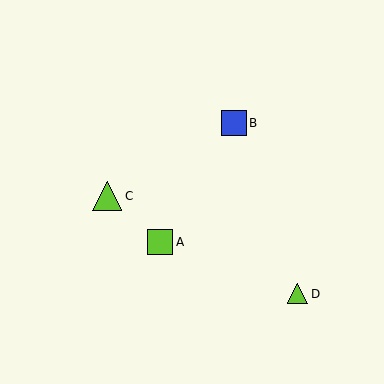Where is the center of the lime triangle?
The center of the lime triangle is at (107, 196).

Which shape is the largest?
The lime triangle (labeled C) is the largest.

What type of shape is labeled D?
Shape D is a lime triangle.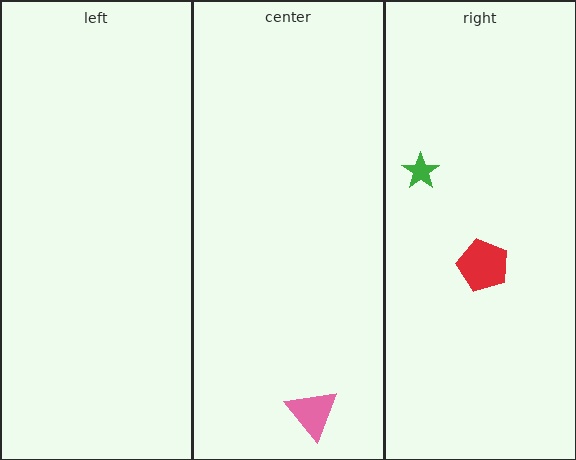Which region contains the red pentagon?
The right region.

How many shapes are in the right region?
2.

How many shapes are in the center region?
1.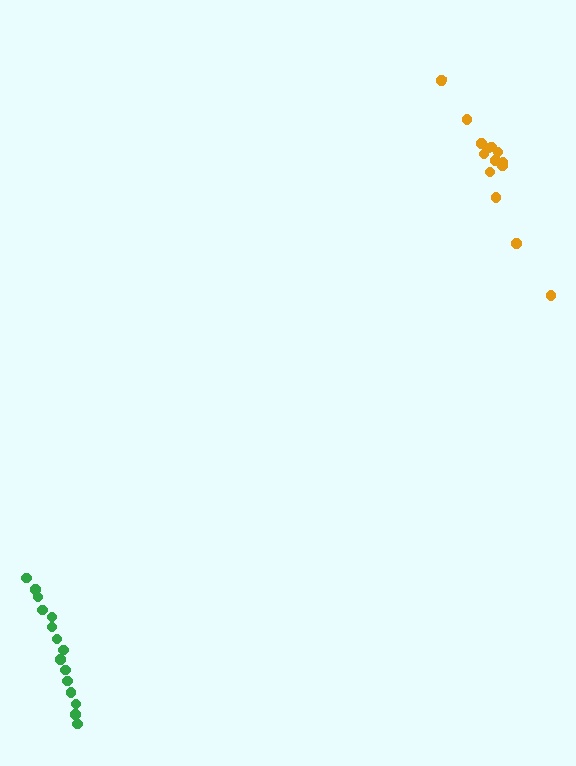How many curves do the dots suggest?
There are 2 distinct paths.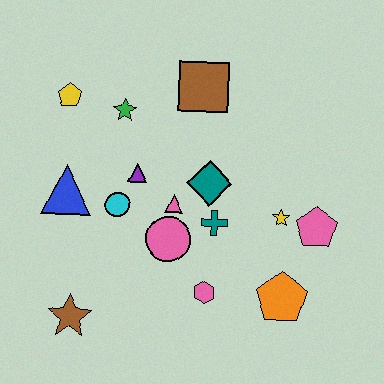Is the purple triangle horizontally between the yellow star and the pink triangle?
No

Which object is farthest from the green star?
The orange pentagon is farthest from the green star.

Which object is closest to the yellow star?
The pink pentagon is closest to the yellow star.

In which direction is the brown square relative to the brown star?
The brown square is above the brown star.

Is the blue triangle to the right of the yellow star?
No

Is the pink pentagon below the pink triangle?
Yes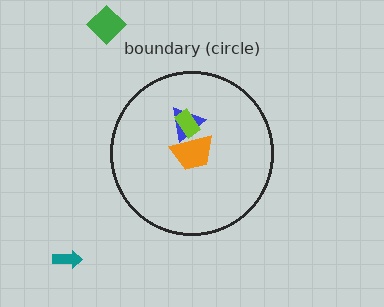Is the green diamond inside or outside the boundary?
Outside.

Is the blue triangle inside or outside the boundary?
Inside.